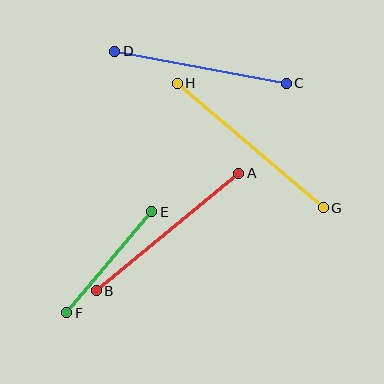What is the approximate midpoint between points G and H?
The midpoint is at approximately (250, 145) pixels.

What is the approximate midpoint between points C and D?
The midpoint is at approximately (201, 67) pixels.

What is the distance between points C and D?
The distance is approximately 174 pixels.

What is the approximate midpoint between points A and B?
The midpoint is at approximately (167, 232) pixels.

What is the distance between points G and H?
The distance is approximately 192 pixels.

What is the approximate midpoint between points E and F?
The midpoint is at approximately (109, 262) pixels.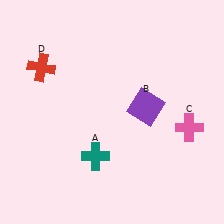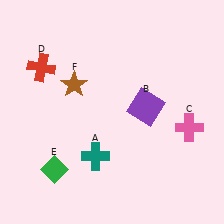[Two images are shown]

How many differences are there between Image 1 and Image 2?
There are 2 differences between the two images.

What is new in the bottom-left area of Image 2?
A green diamond (E) was added in the bottom-left area of Image 2.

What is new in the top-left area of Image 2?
A brown star (F) was added in the top-left area of Image 2.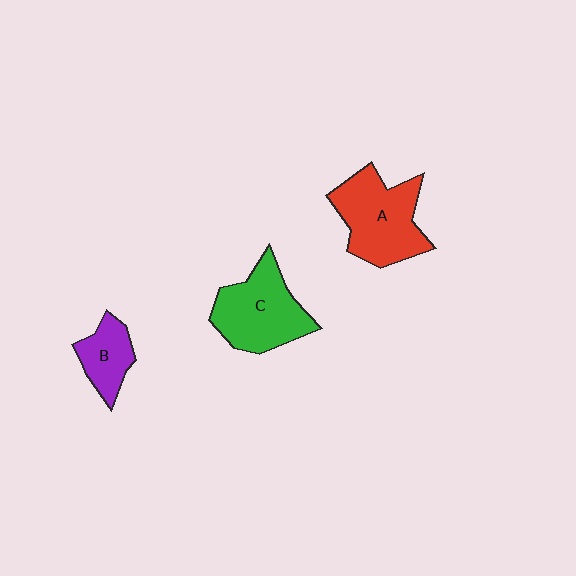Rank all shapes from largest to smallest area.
From largest to smallest: A (red), C (green), B (purple).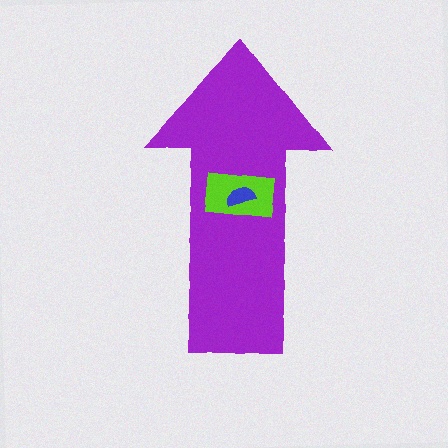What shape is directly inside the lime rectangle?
The blue semicircle.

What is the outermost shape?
The purple arrow.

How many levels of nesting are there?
3.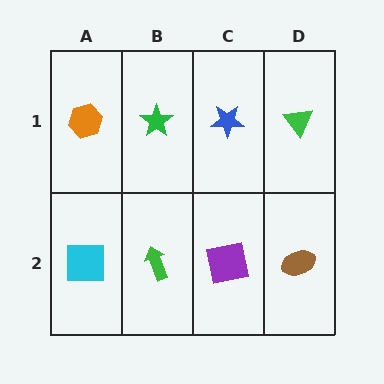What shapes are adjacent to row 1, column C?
A purple square (row 2, column C), a green star (row 1, column B), a green triangle (row 1, column D).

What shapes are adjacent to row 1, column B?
A green arrow (row 2, column B), an orange hexagon (row 1, column A), a blue star (row 1, column C).